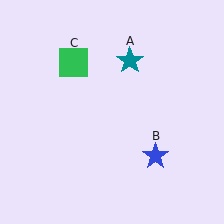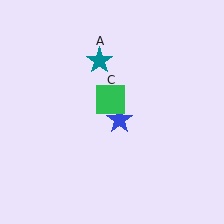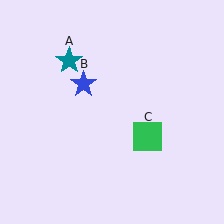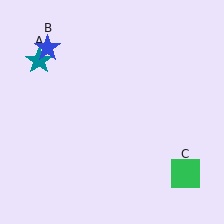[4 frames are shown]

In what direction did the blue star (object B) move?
The blue star (object B) moved up and to the left.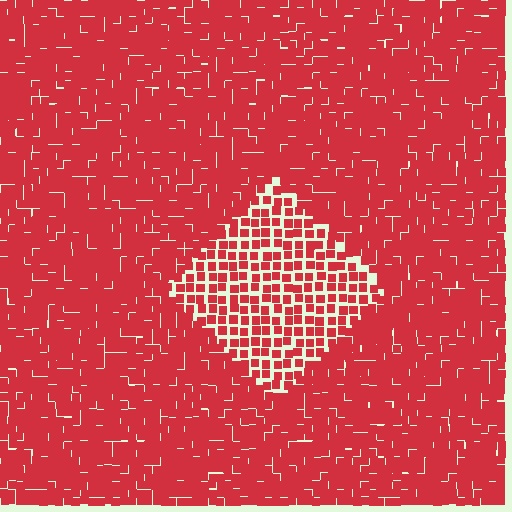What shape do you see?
I see a diamond.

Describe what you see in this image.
The image contains small red elements arranged at two different densities. A diamond-shaped region is visible where the elements are less densely packed than the surrounding area.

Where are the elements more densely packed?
The elements are more densely packed outside the diamond boundary.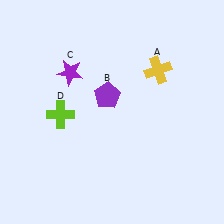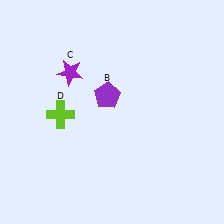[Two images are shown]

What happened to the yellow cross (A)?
The yellow cross (A) was removed in Image 2. It was in the top-right area of Image 1.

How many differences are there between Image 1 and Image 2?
There is 1 difference between the two images.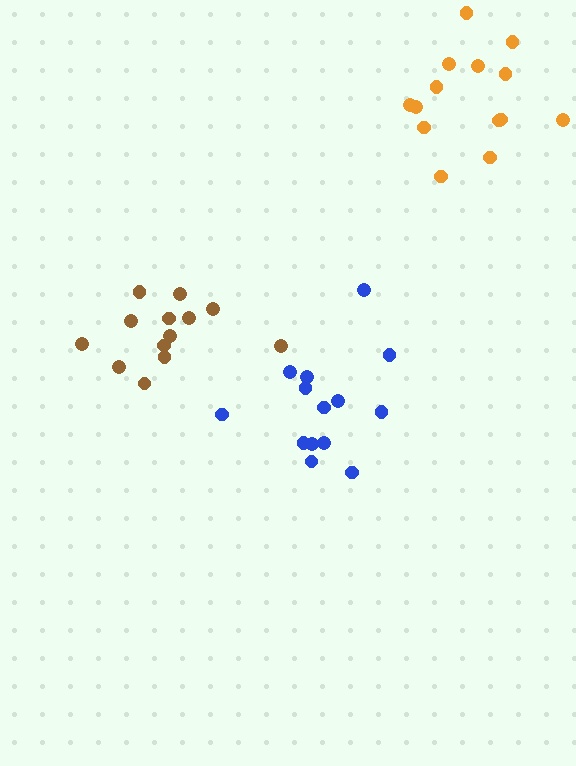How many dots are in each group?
Group 1: 13 dots, Group 2: 14 dots, Group 3: 14 dots (41 total).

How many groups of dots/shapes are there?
There are 3 groups.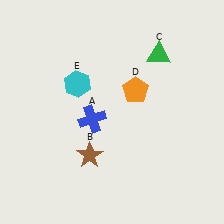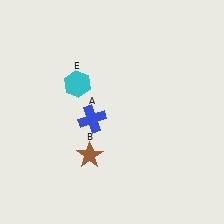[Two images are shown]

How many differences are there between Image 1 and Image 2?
There are 2 differences between the two images.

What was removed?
The green triangle (C), the orange pentagon (D) were removed in Image 2.